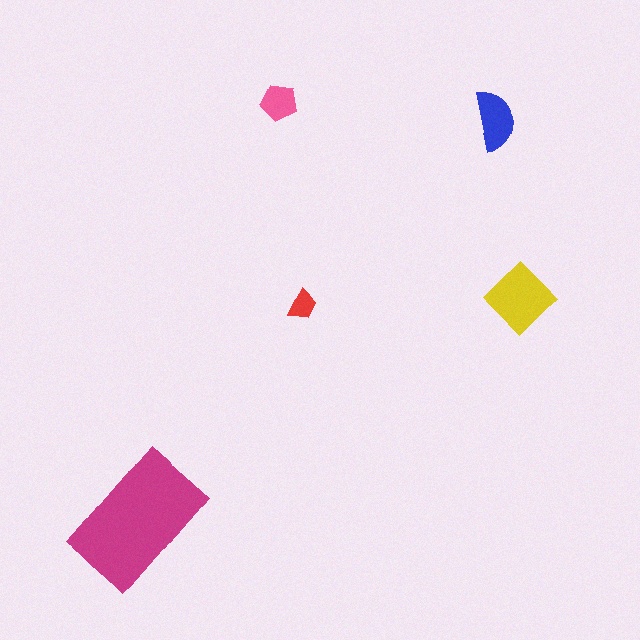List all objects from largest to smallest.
The magenta rectangle, the yellow diamond, the blue semicircle, the pink pentagon, the red trapezoid.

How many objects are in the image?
There are 5 objects in the image.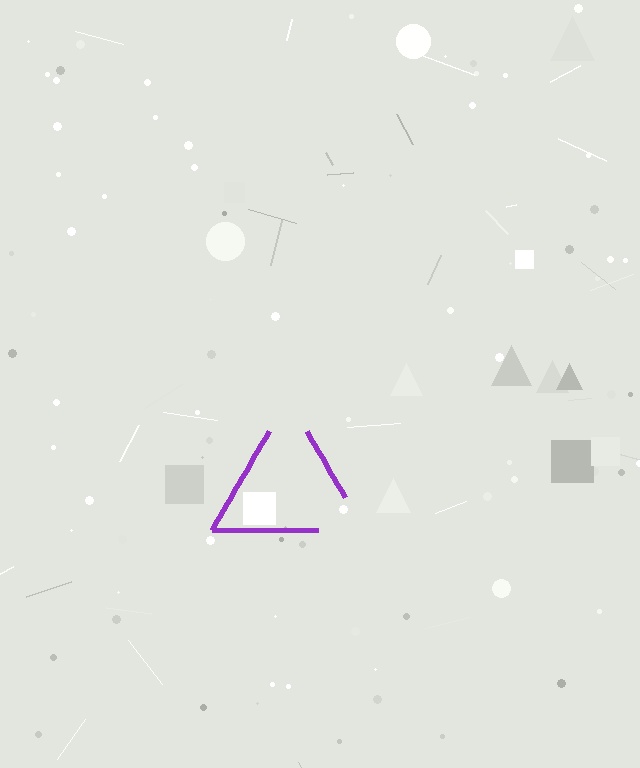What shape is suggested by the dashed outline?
The dashed outline suggests a triangle.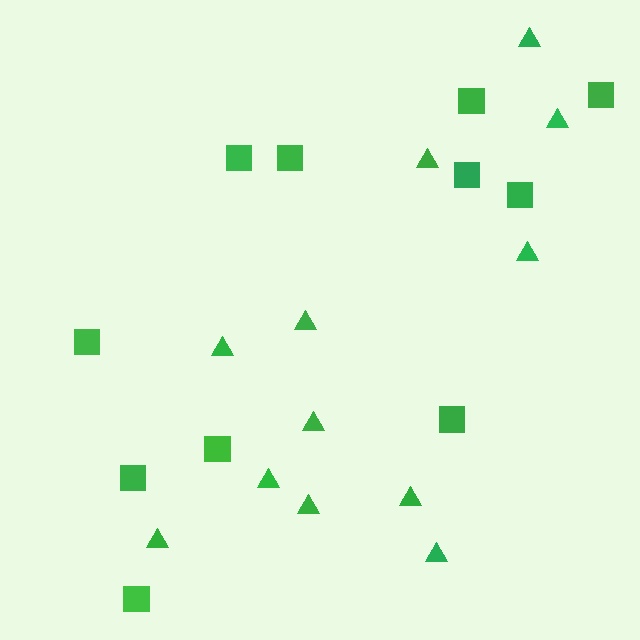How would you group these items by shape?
There are 2 groups: one group of squares (11) and one group of triangles (12).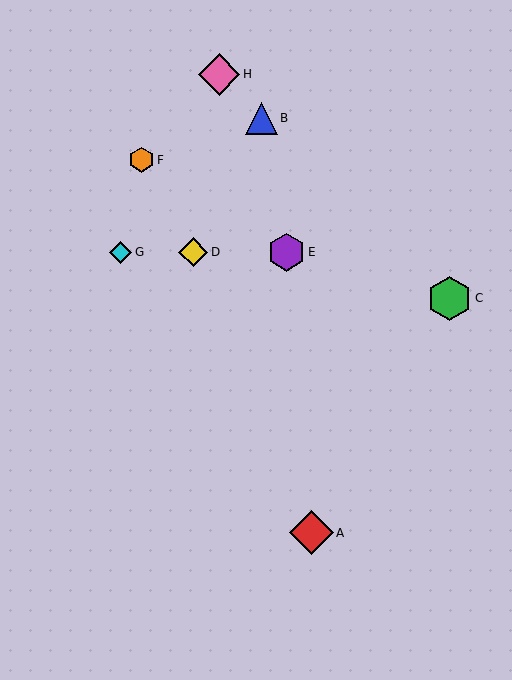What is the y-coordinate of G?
Object G is at y≈252.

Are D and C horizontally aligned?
No, D is at y≈252 and C is at y≈298.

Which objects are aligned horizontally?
Objects D, E, G are aligned horizontally.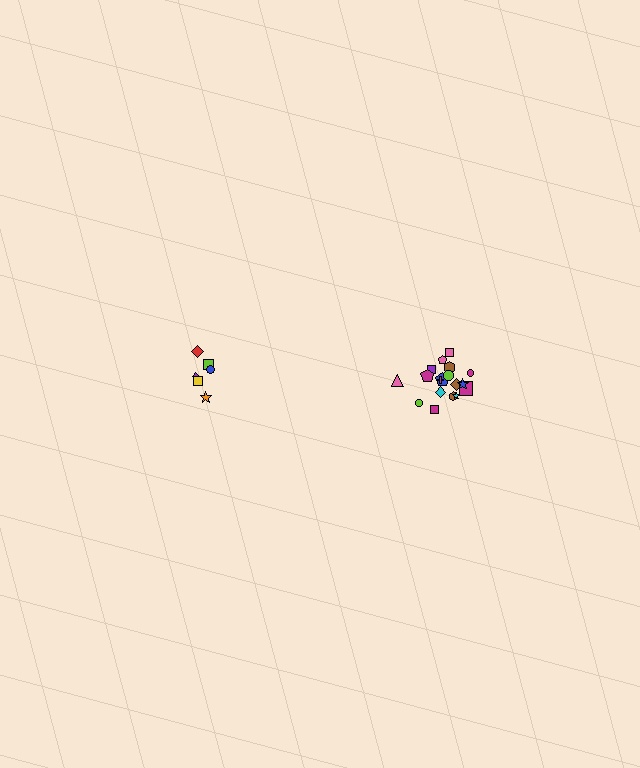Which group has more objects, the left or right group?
The right group.